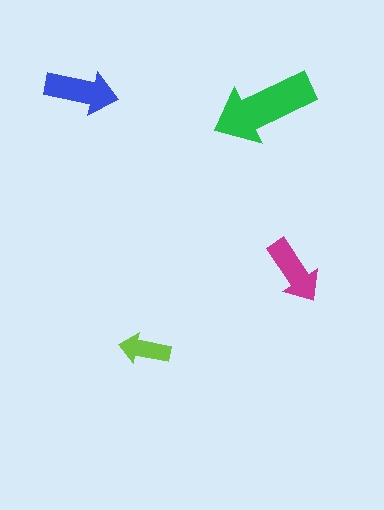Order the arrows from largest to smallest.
the green one, the blue one, the magenta one, the lime one.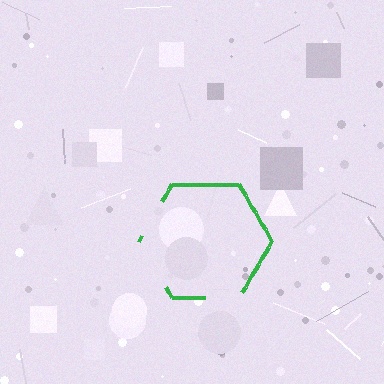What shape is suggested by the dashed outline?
The dashed outline suggests a hexagon.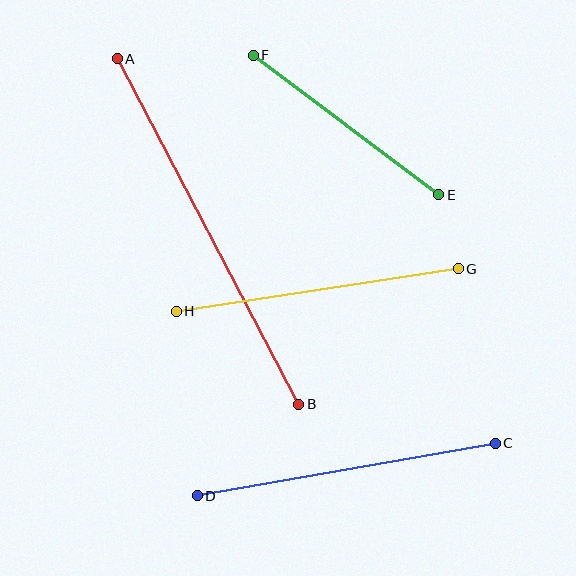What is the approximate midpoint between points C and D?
The midpoint is at approximately (346, 469) pixels.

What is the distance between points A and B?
The distance is approximately 390 pixels.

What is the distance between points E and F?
The distance is approximately 232 pixels.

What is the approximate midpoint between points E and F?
The midpoint is at approximately (346, 125) pixels.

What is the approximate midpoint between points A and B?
The midpoint is at approximately (208, 231) pixels.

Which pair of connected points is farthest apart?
Points A and B are farthest apart.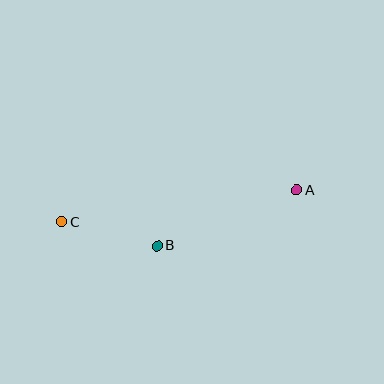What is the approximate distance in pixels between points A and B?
The distance between A and B is approximately 150 pixels.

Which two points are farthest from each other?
Points A and C are farthest from each other.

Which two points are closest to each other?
Points B and C are closest to each other.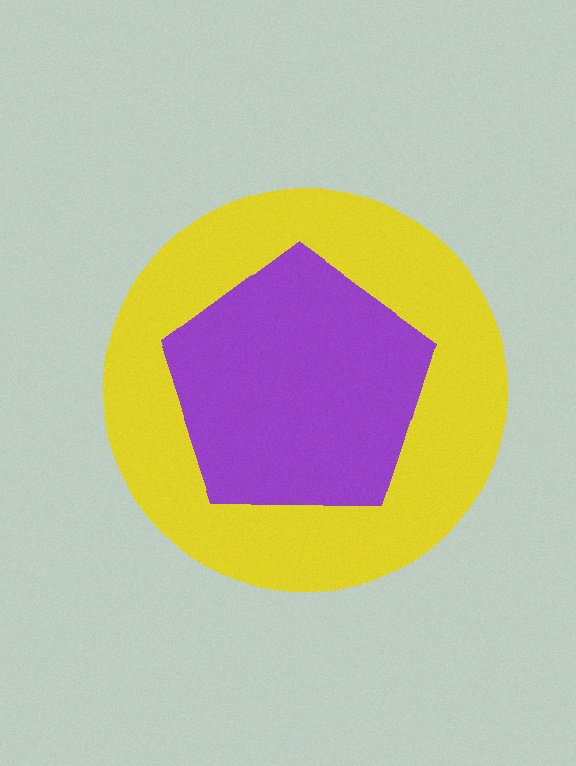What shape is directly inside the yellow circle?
The purple pentagon.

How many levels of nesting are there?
2.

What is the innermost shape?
The purple pentagon.